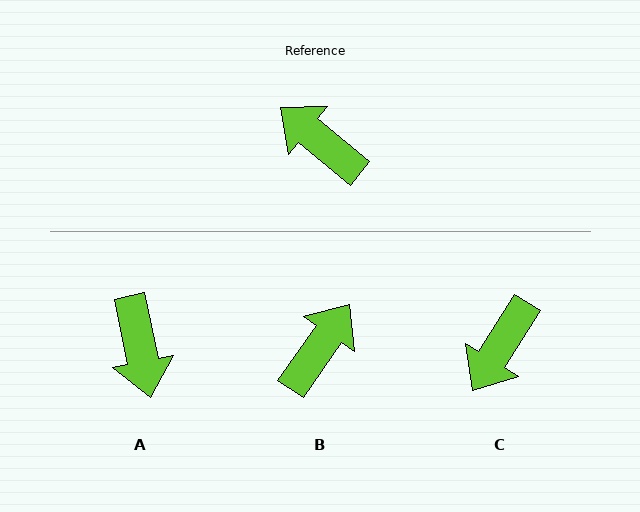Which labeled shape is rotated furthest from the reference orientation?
A, about 141 degrees away.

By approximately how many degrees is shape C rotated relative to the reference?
Approximately 97 degrees counter-clockwise.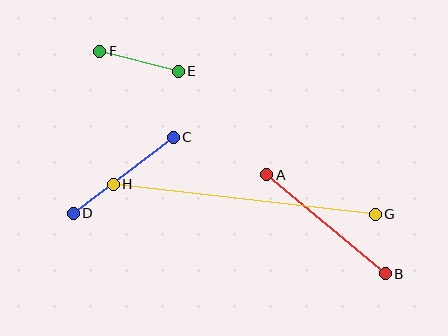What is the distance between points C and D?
The distance is approximately 126 pixels.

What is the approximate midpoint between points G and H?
The midpoint is at approximately (244, 199) pixels.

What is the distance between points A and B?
The distance is approximately 154 pixels.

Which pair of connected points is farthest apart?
Points G and H are farthest apart.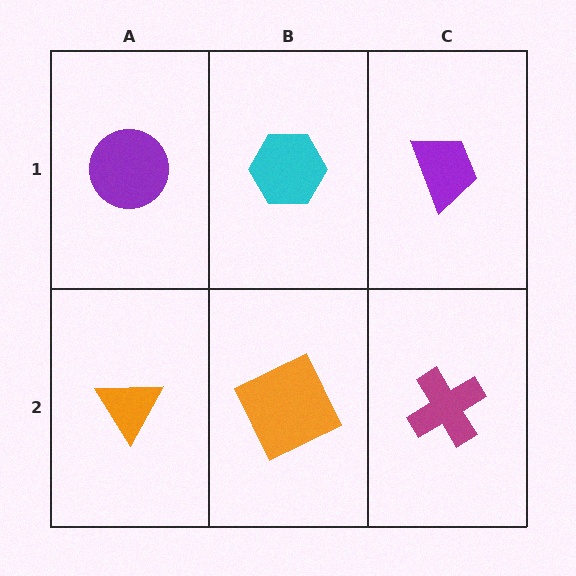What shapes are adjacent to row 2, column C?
A purple trapezoid (row 1, column C), an orange square (row 2, column B).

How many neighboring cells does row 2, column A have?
2.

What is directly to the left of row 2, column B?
An orange triangle.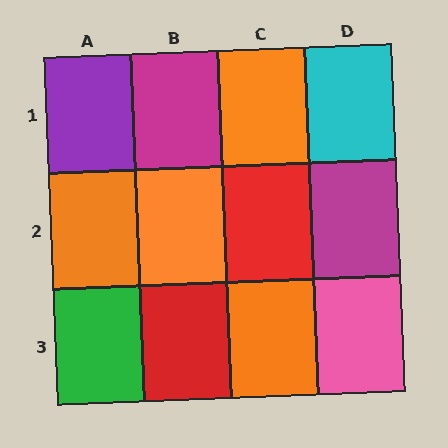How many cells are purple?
1 cell is purple.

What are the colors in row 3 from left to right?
Green, red, orange, pink.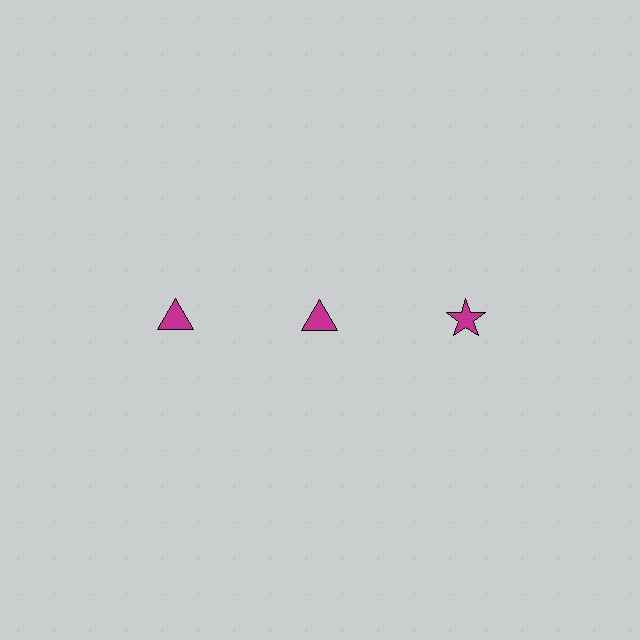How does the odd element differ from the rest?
It has a different shape: star instead of triangle.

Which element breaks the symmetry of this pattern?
The magenta star in the top row, center column breaks the symmetry. All other shapes are magenta triangles.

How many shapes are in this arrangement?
There are 3 shapes arranged in a grid pattern.